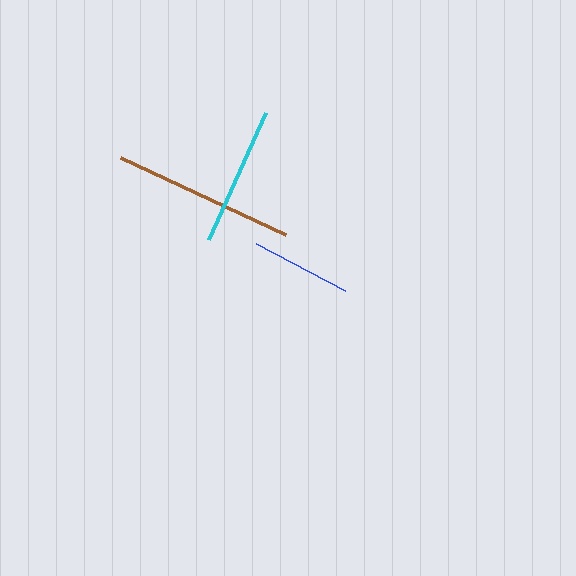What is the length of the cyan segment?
The cyan segment is approximately 139 pixels long.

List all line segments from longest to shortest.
From longest to shortest: brown, cyan, blue.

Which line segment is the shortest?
The blue line is the shortest at approximately 100 pixels.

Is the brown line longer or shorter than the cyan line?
The brown line is longer than the cyan line.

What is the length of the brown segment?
The brown segment is approximately 182 pixels long.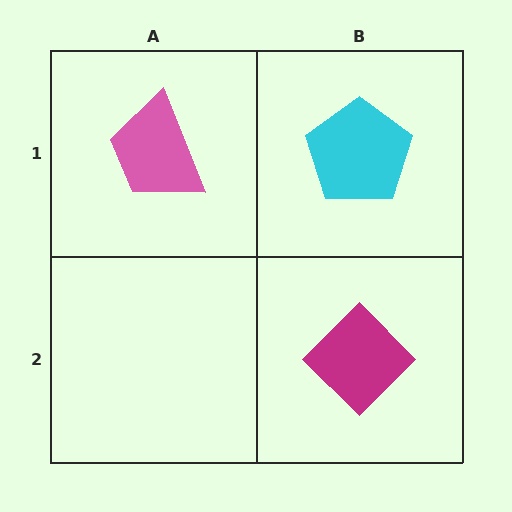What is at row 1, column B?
A cyan pentagon.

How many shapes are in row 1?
2 shapes.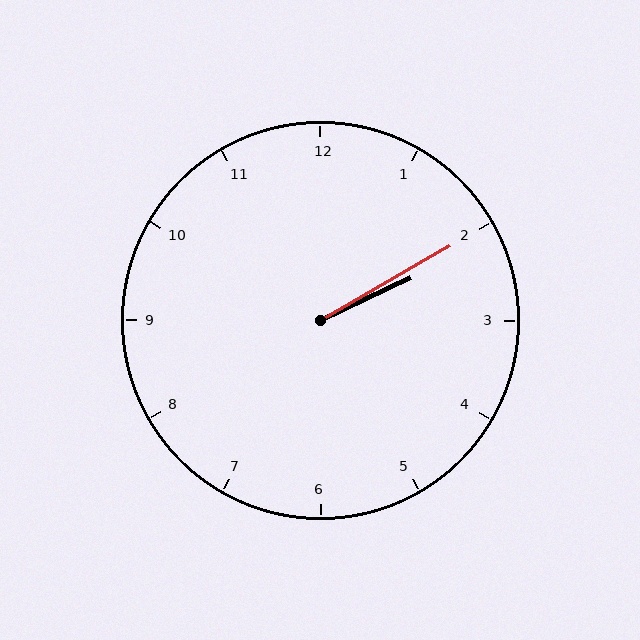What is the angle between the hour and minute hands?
Approximately 5 degrees.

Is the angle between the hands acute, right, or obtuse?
It is acute.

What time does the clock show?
2:10.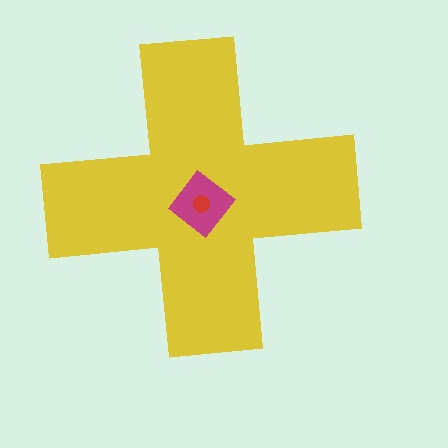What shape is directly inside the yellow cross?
The magenta diamond.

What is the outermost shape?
The yellow cross.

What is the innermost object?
The red circle.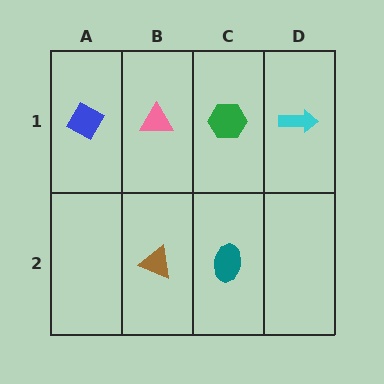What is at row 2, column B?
A brown triangle.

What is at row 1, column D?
A cyan arrow.